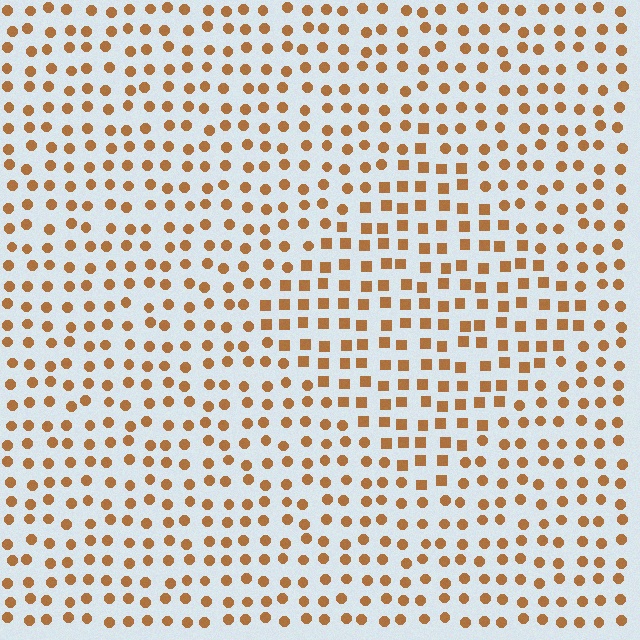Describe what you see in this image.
The image is filled with small brown elements arranged in a uniform grid. A diamond-shaped region contains squares, while the surrounding area contains circles. The boundary is defined purely by the change in element shape.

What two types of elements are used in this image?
The image uses squares inside the diamond region and circles outside it.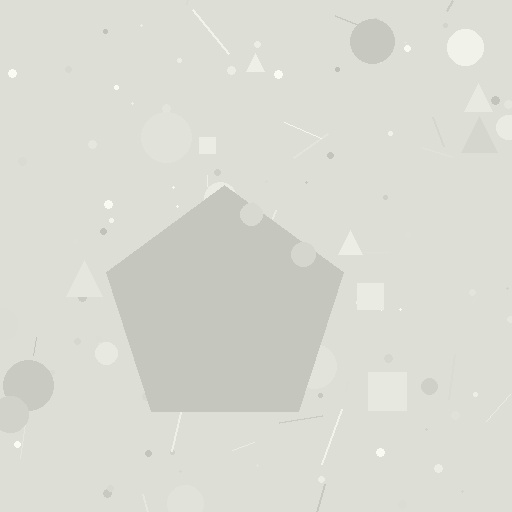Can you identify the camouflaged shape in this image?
The camouflaged shape is a pentagon.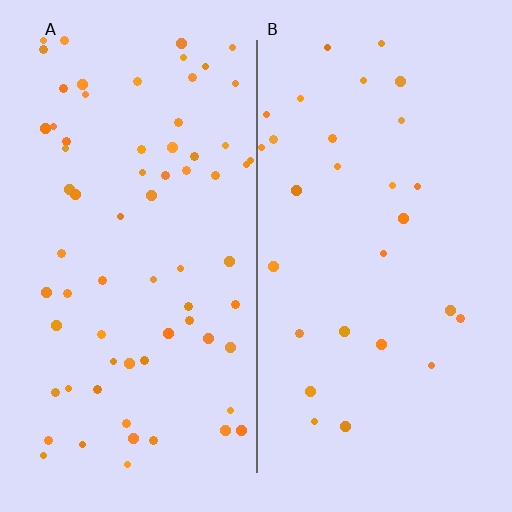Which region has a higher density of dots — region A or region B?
A (the left).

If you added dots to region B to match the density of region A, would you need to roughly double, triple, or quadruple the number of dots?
Approximately double.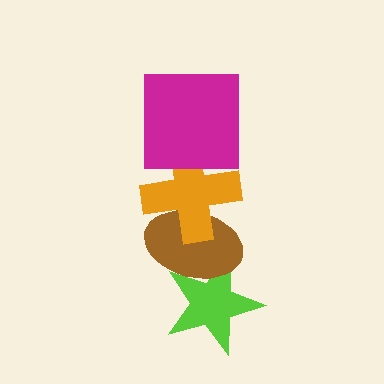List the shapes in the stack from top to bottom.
From top to bottom: the magenta square, the orange cross, the brown ellipse, the lime star.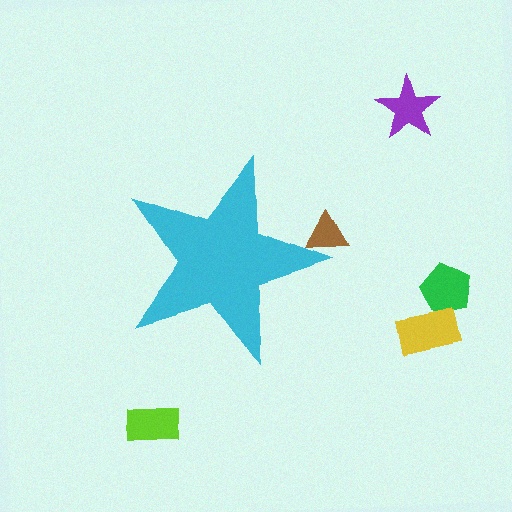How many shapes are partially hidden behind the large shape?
1 shape is partially hidden.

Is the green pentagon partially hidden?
No, the green pentagon is fully visible.